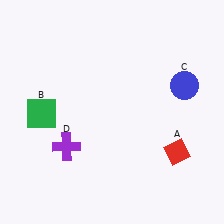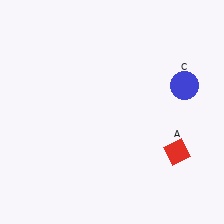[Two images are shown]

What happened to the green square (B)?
The green square (B) was removed in Image 2. It was in the bottom-left area of Image 1.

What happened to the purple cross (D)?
The purple cross (D) was removed in Image 2. It was in the bottom-left area of Image 1.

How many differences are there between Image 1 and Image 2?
There are 2 differences between the two images.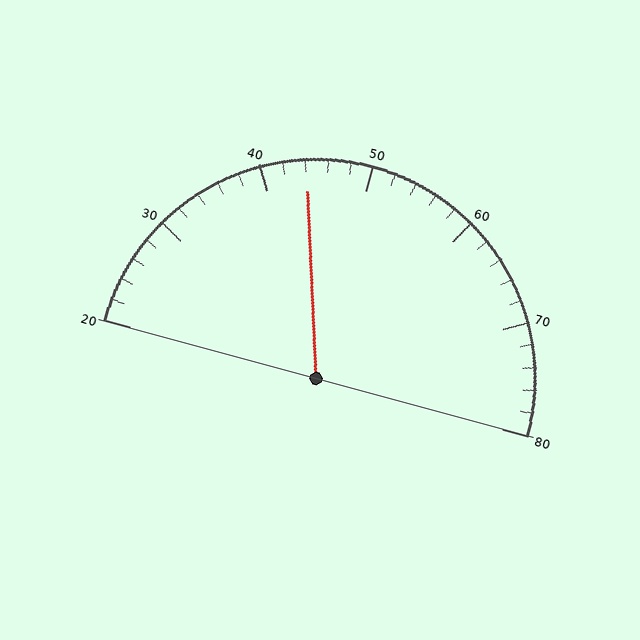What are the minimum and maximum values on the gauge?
The gauge ranges from 20 to 80.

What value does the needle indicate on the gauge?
The needle indicates approximately 44.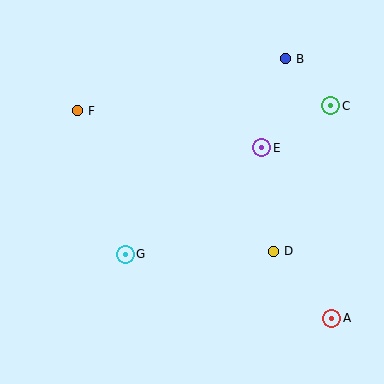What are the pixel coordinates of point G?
Point G is at (125, 254).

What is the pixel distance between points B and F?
The distance between B and F is 214 pixels.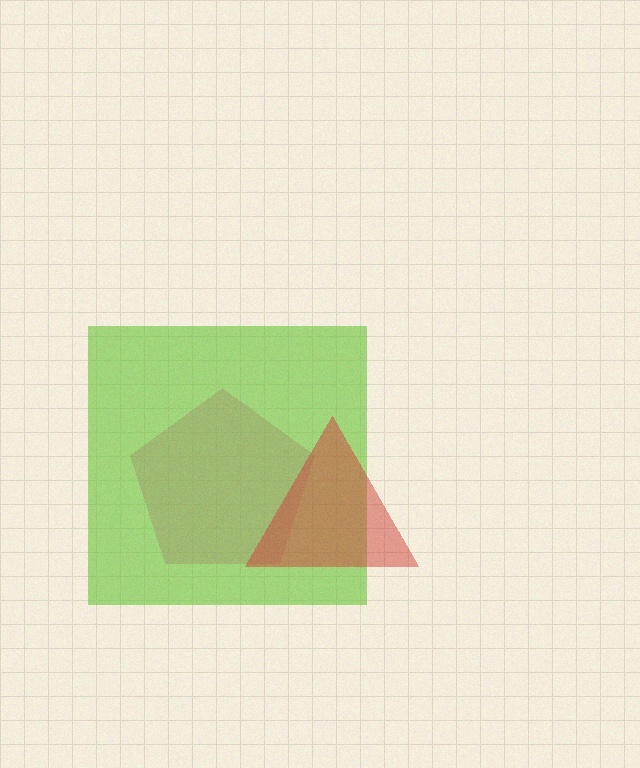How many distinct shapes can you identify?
There are 3 distinct shapes: a pink pentagon, a lime square, a red triangle.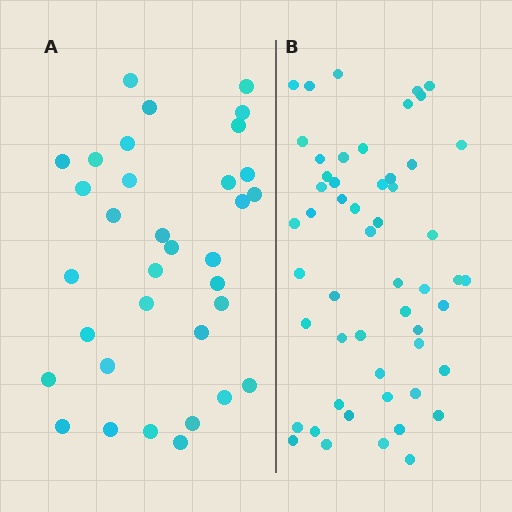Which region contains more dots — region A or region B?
Region B (the right region) has more dots.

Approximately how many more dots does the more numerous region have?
Region B has approximately 20 more dots than region A.